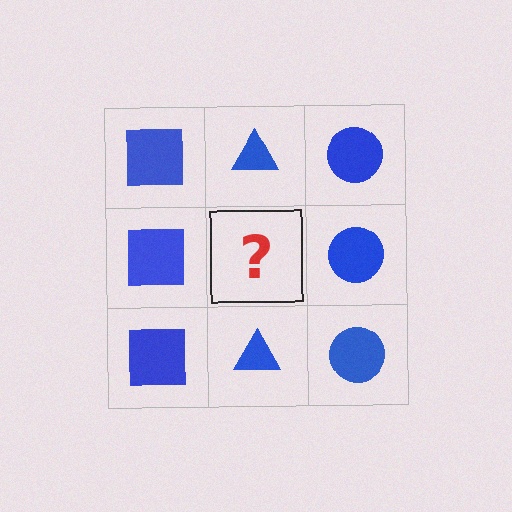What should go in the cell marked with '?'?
The missing cell should contain a blue triangle.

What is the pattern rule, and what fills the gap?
The rule is that each column has a consistent shape. The gap should be filled with a blue triangle.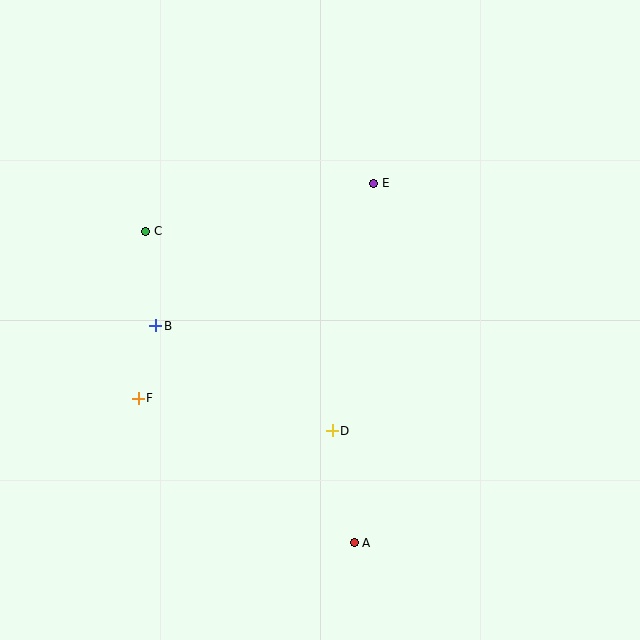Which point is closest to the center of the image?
Point D at (332, 431) is closest to the center.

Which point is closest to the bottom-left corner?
Point F is closest to the bottom-left corner.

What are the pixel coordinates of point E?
Point E is at (374, 183).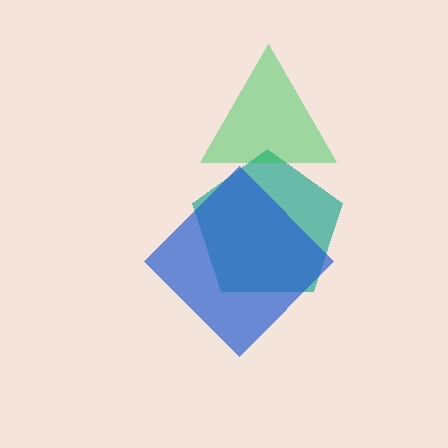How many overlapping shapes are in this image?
There are 3 overlapping shapes in the image.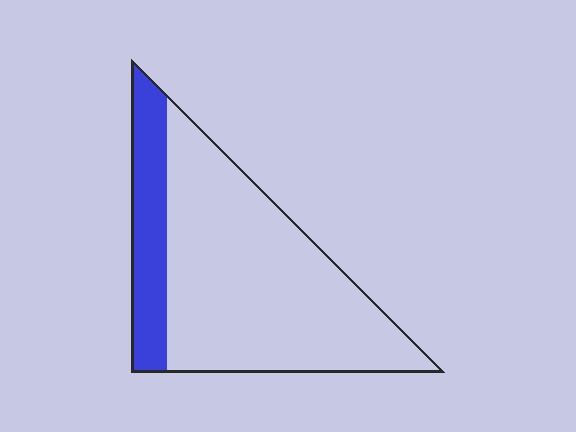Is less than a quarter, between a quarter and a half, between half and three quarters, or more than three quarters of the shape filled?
Less than a quarter.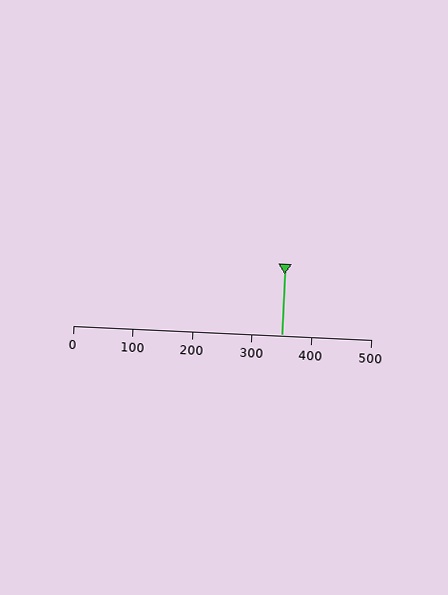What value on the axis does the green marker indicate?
The marker indicates approximately 350.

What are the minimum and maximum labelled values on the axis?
The axis runs from 0 to 500.